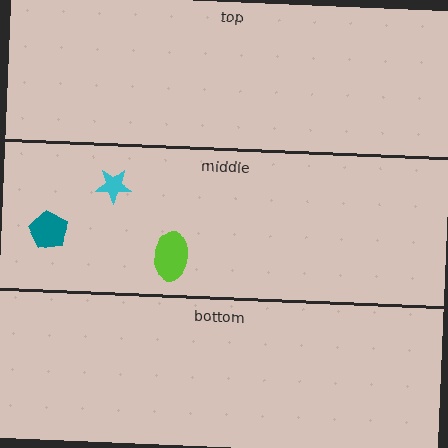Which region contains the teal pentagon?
The middle region.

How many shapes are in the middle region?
3.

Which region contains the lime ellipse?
The middle region.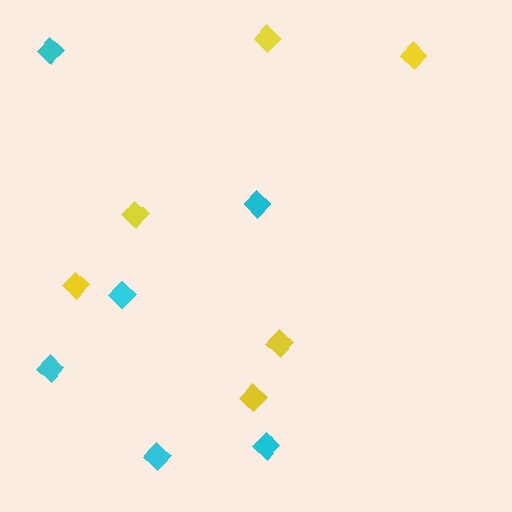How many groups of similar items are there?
There are 2 groups: one group of cyan diamonds (6) and one group of yellow diamonds (6).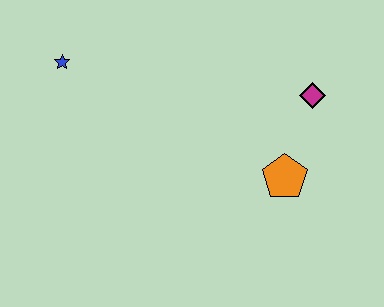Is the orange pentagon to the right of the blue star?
Yes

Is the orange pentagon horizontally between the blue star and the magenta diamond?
Yes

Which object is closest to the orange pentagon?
The magenta diamond is closest to the orange pentagon.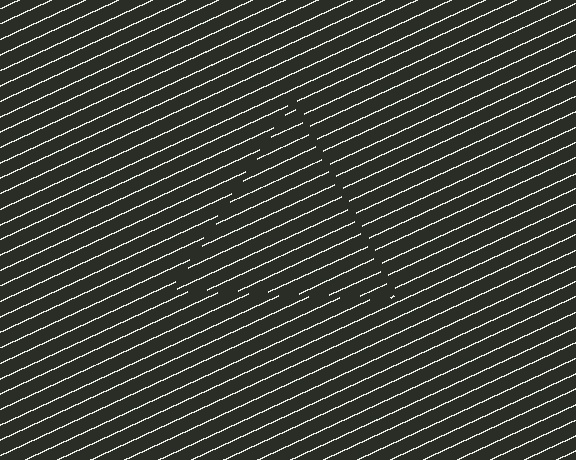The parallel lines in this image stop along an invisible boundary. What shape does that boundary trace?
An illusory triangle. The interior of the shape contains the same grating, shifted by half a period — the contour is defined by the phase discontinuity where line-ends from the inner and outer gratings abut.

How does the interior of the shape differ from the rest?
The interior of the shape contains the same grating, shifted by half a period — the contour is defined by the phase discontinuity where line-ends from the inner and outer gratings abut.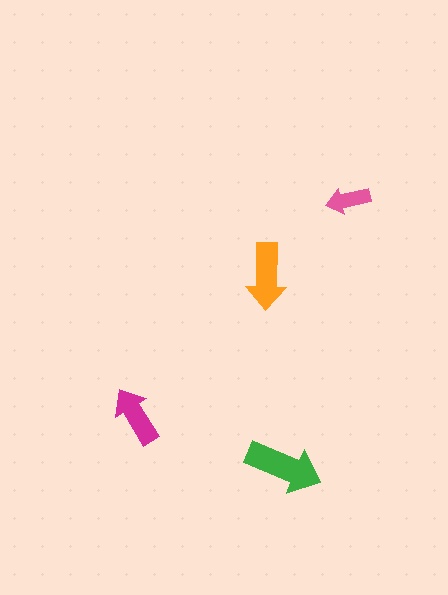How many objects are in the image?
There are 4 objects in the image.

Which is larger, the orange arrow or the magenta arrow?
The orange one.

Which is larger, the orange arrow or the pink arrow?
The orange one.